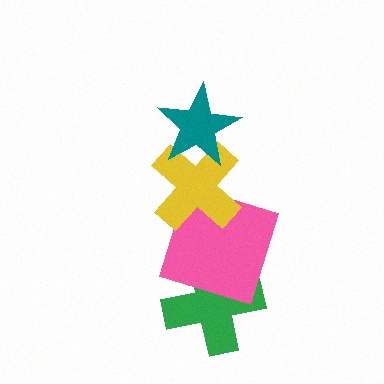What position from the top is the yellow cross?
The yellow cross is 2nd from the top.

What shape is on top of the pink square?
The yellow cross is on top of the pink square.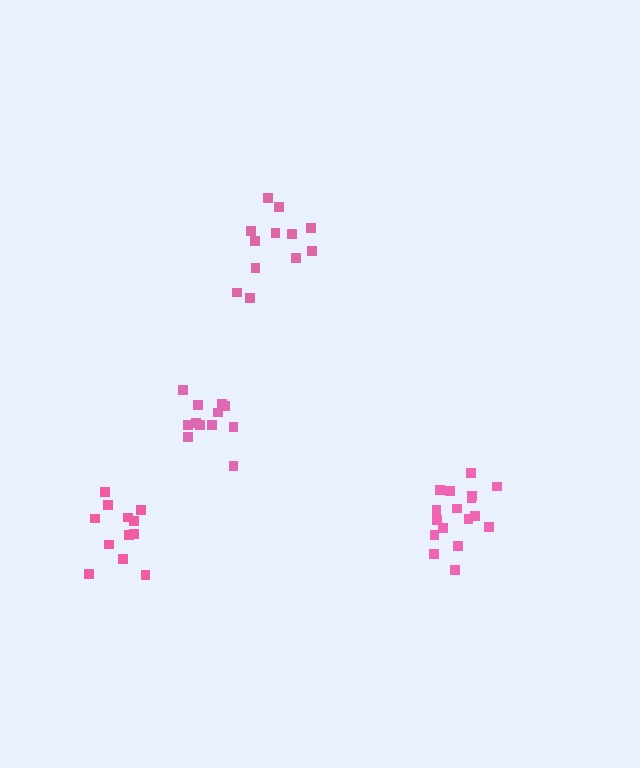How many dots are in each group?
Group 1: 12 dots, Group 2: 12 dots, Group 3: 12 dots, Group 4: 17 dots (53 total).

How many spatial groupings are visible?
There are 4 spatial groupings.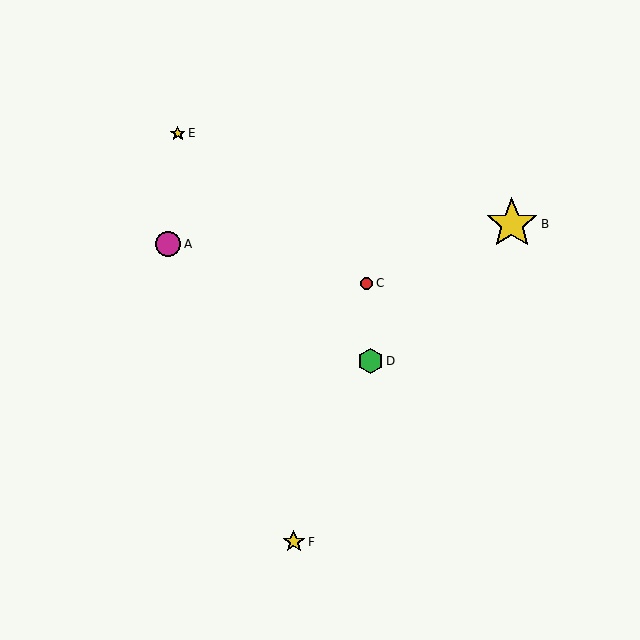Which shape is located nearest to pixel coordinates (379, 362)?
The green hexagon (labeled D) at (371, 361) is nearest to that location.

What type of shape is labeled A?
Shape A is a magenta circle.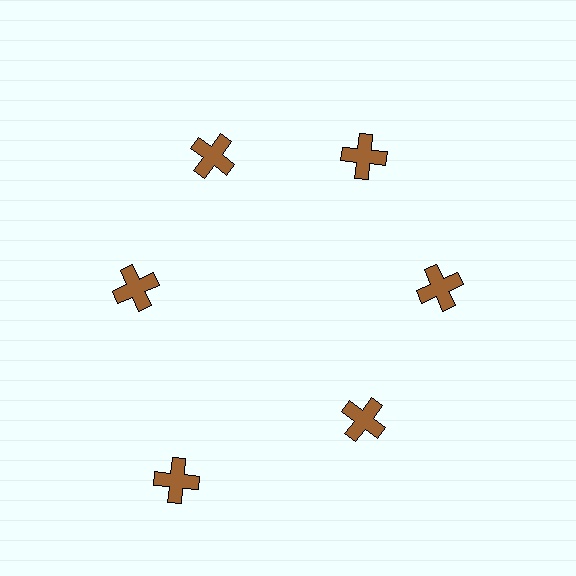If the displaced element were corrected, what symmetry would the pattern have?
It would have 6-fold rotational symmetry — the pattern would map onto itself every 60 degrees.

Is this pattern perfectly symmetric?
No. The 6 brown crosses are arranged in a ring, but one element near the 7 o'clock position is pushed outward from the center, breaking the 6-fold rotational symmetry.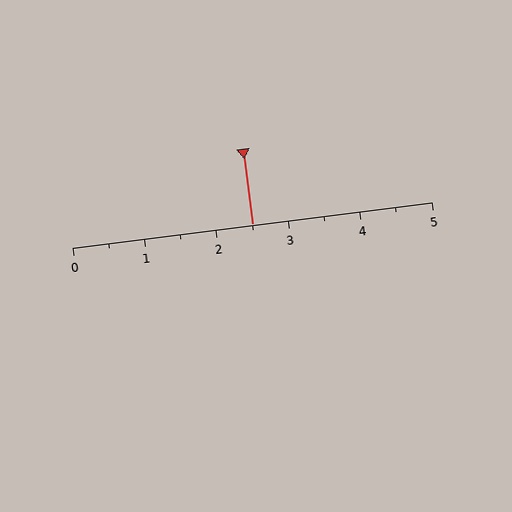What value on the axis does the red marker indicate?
The marker indicates approximately 2.5.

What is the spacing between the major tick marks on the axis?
The major ticks are spaced 1 apart.